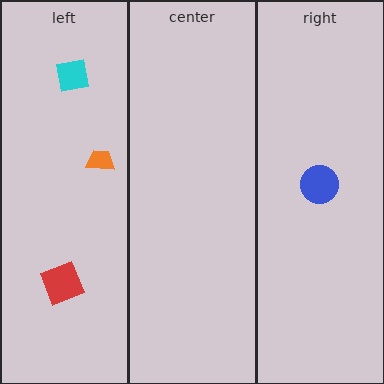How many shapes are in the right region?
1.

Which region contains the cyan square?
The left region.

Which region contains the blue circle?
The right region.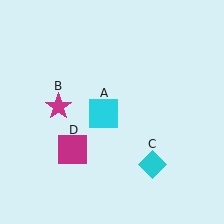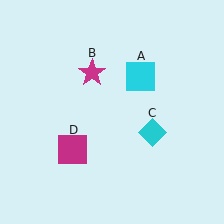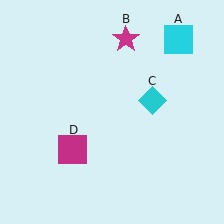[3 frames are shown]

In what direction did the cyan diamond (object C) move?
The cyan diamond (object C) moved up.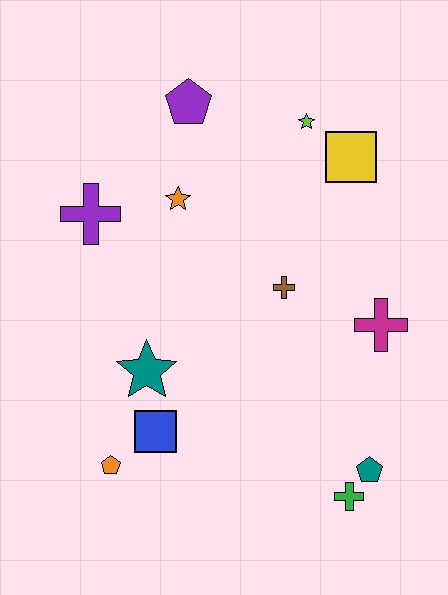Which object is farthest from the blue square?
The lime star is farthest from the blue square.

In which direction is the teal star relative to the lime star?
The teal star is below the lime star.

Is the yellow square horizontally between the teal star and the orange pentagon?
No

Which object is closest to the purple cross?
The orange star is closest to the purple cross.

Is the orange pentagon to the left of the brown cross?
Yes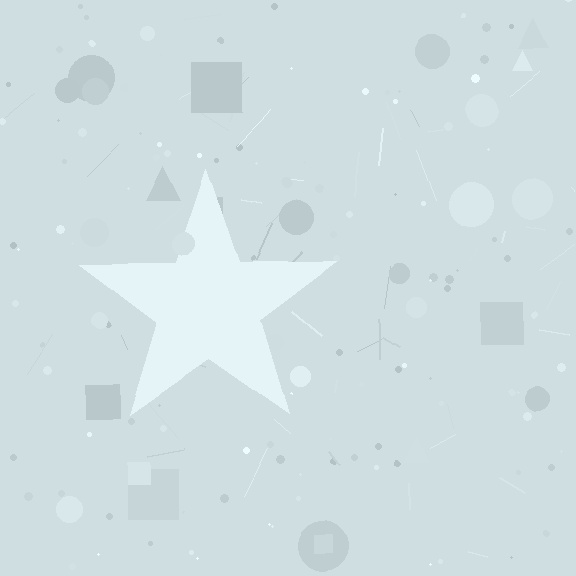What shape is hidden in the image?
A star is hidden in the image.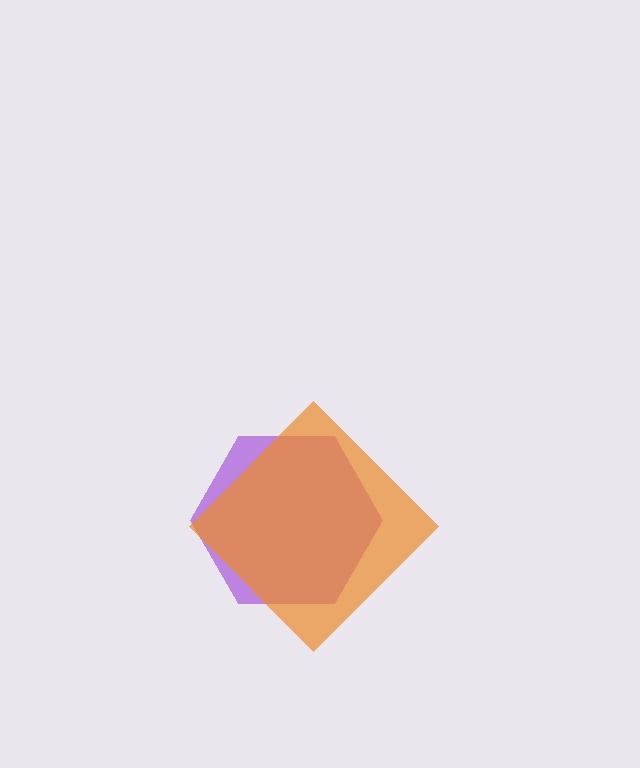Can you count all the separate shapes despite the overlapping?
Yes, there are 2 separate shapes.